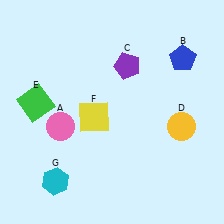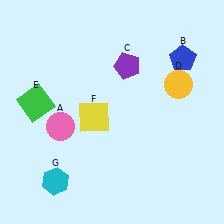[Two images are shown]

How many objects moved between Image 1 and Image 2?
1 object moved between the two images.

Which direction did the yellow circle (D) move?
The yellow circle (D) moved up.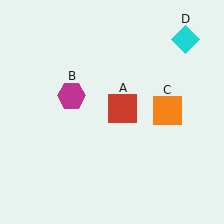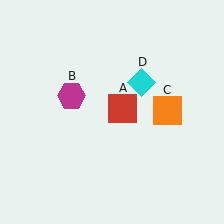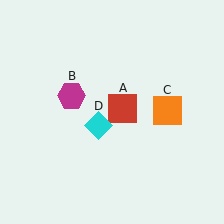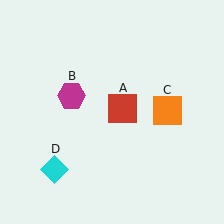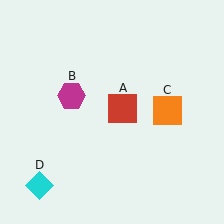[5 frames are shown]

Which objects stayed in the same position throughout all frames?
Red square (object A) and magenta hexagon (object B) and orange square (object C) remained stationary.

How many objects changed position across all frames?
1 object changed position: cyan diamond (object D).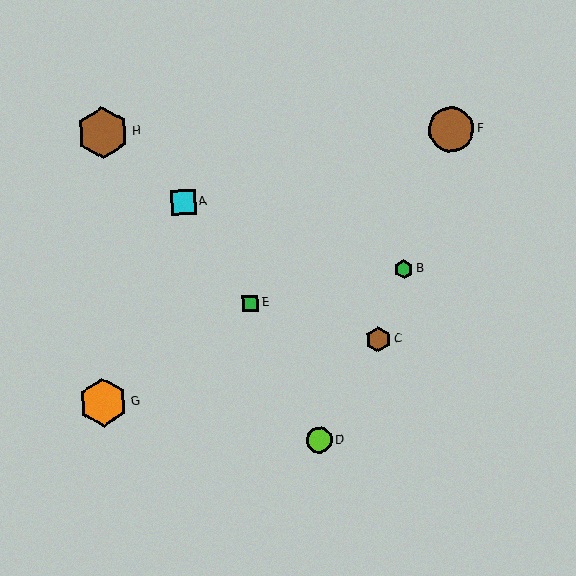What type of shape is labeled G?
Shape G is an orange hexagon.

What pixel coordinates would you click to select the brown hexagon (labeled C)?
Click at (379, 339) to select the brown hexagon C.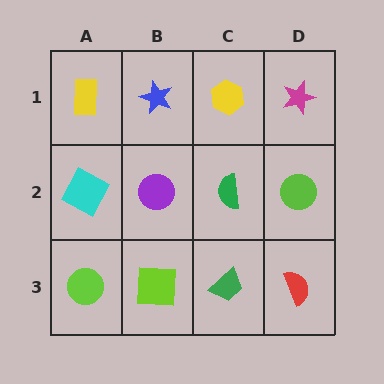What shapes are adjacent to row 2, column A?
A yellow rectangle (row 1, column A), a lime circle (row 3, column A), a purple circle (row 2, column B).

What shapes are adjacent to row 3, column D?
A lime circle (row 2, column D), a green trapezoid (row 3, column C).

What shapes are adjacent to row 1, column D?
A lime circle (row 2, column D), a yellow hexagon (row 1, column C).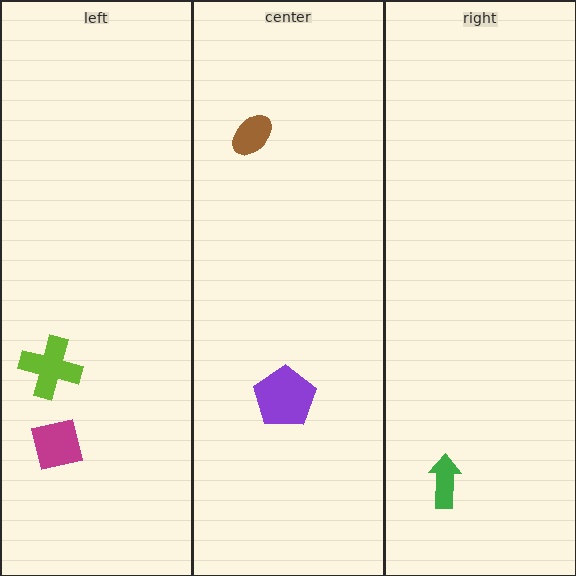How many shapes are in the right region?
1.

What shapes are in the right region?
The green arrow.